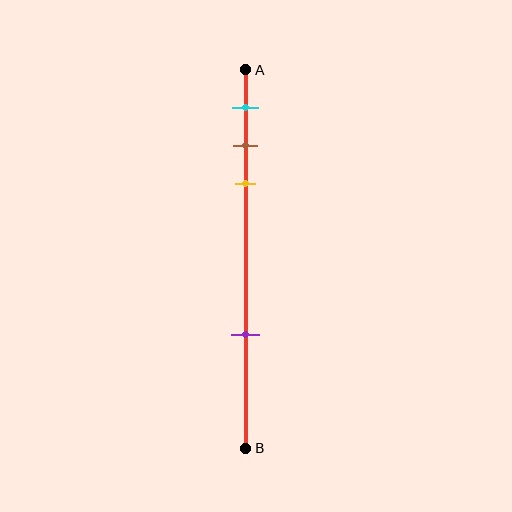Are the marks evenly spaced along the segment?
No, the marks are not evenly spaced.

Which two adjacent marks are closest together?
The brown and yellow marks are the closest adjacent pair.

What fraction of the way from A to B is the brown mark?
The brown mark is approximately 20% (0.2) of the way from A to B.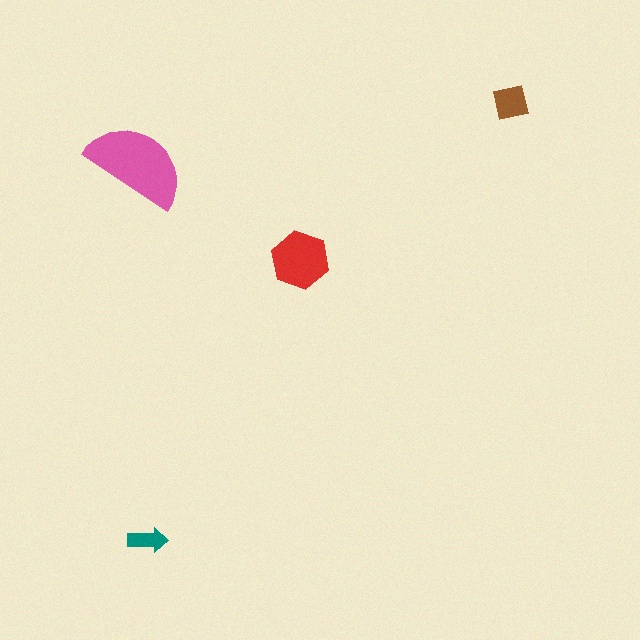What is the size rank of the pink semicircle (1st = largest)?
1st.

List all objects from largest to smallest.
The pink semicircle, the red hexagon, the brown square, the teal arrow.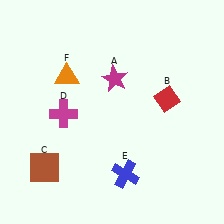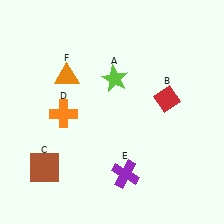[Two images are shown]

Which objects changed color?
A changed from magenta to lime. D changed from magenta to orange. E changed from blue to purple.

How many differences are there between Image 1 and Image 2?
There are 3 differences between the two images.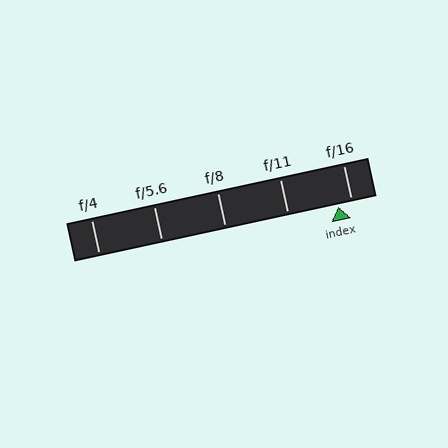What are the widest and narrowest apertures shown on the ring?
The widest aperture shown is f/4 and the narrowest is f/16.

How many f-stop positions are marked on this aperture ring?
There are 5 f-stop positions marked.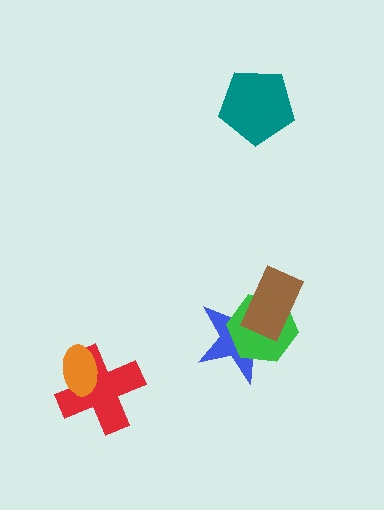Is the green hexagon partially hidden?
Yes, it is partially covered by another shape.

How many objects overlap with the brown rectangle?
2 objects overlap with the brown rectangle.